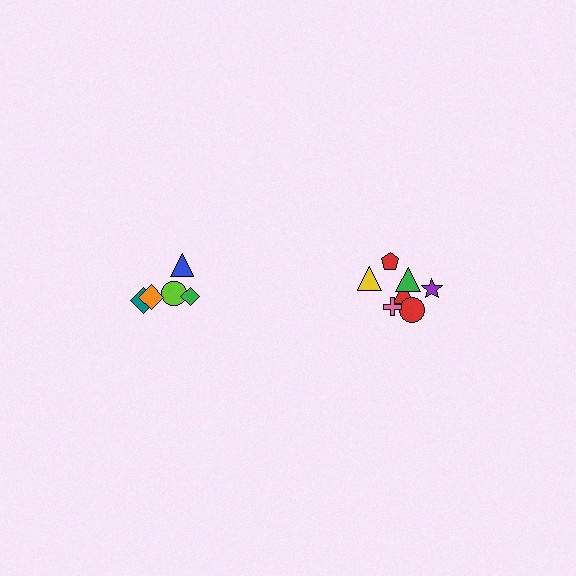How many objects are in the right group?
There are 7 objects.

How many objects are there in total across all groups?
There are 12 objects.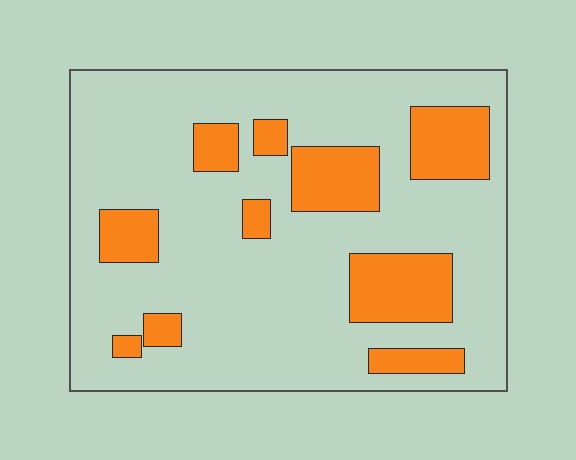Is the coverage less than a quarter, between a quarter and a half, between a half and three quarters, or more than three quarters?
Less than a quarter.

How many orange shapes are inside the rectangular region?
10.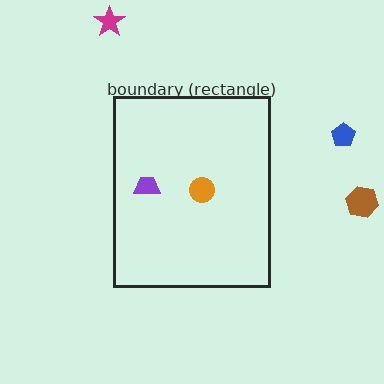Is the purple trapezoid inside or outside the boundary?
Inside.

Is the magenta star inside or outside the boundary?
Outside.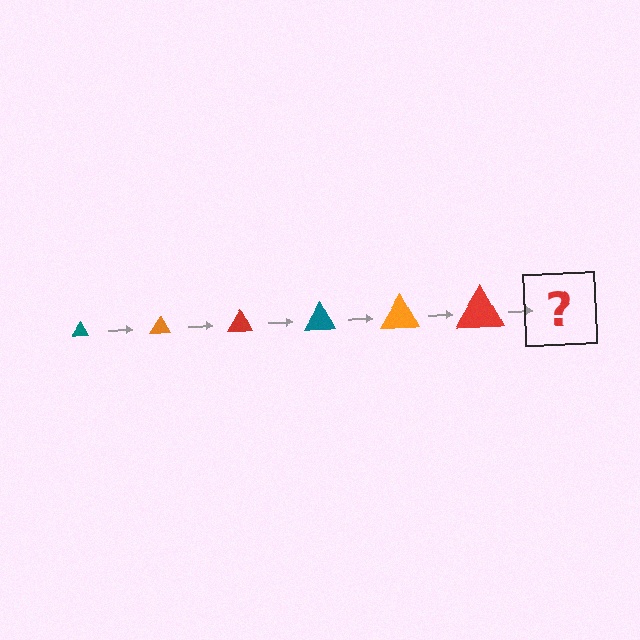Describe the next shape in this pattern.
It should be a teal triangle, larger than the previous one.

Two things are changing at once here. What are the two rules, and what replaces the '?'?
The two rules are that the triangle grows larger each step and the color cycles through teal, orange, and red. The '?' should be a teal triangle, larger than the previous one.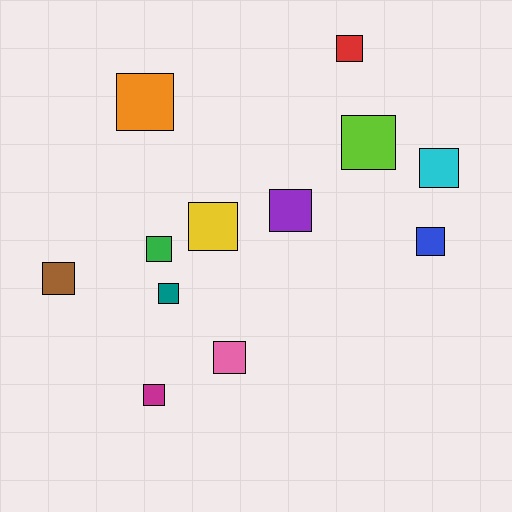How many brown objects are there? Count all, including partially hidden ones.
There is 1 brown object.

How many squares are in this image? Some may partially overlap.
There are 12 squares.